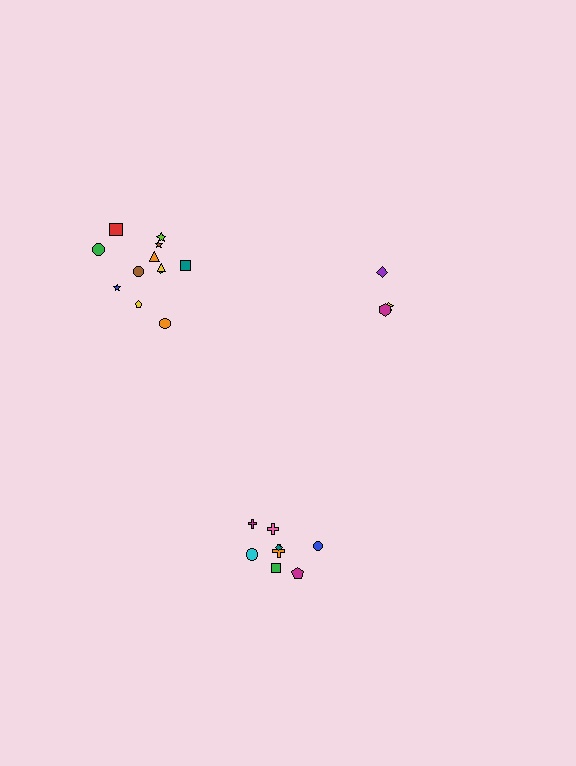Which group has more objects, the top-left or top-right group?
The top-left group.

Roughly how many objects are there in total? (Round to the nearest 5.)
Roughly 25 objects in total.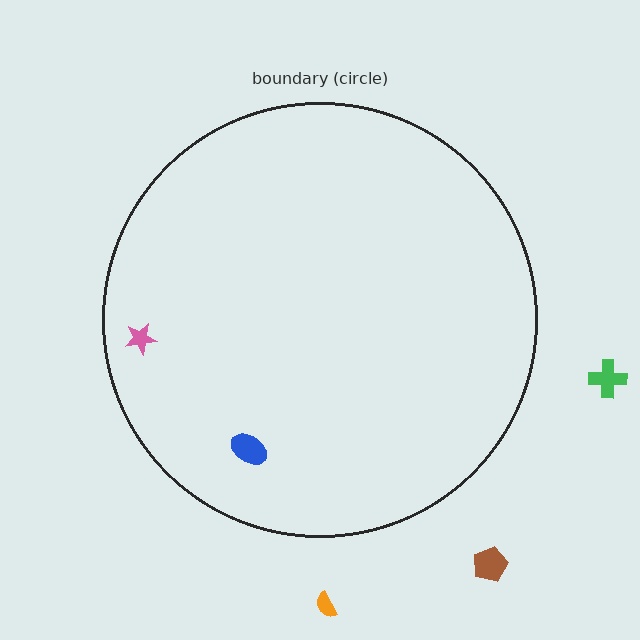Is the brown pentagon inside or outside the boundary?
Outside.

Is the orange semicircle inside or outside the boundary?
Outside.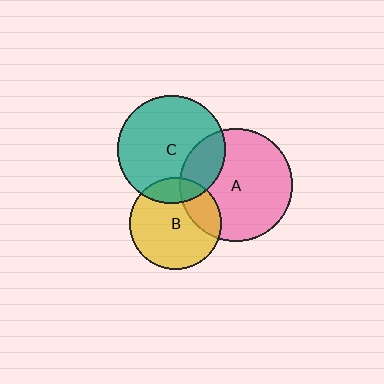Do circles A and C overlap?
Yes.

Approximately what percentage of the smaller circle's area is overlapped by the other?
Approximately 25%.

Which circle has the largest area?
Circle A (pink).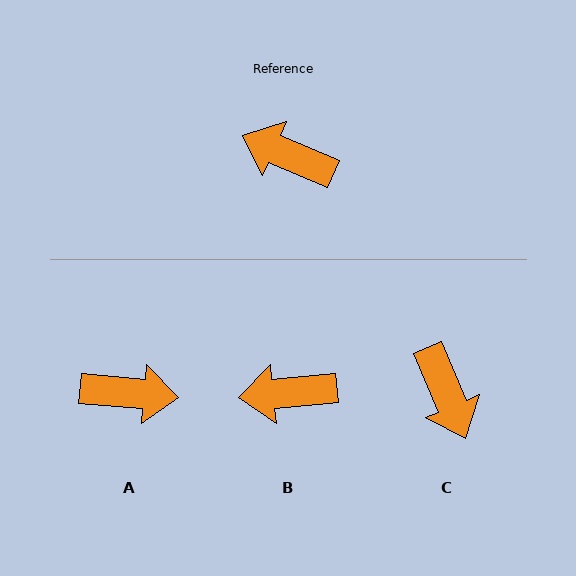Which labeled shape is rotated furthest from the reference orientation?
A, about 162 degrees away.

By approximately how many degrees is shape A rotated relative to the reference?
Approximately 162 degrees clockwise.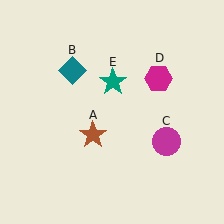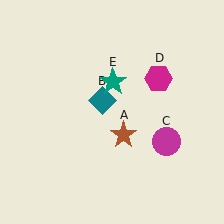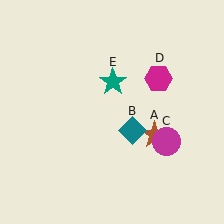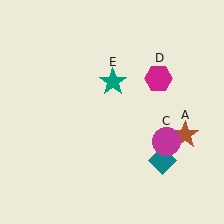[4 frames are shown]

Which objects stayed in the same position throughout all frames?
Magenta circle (object C) and magenta hexagon (object D) and teal star (object E) remained stationary.